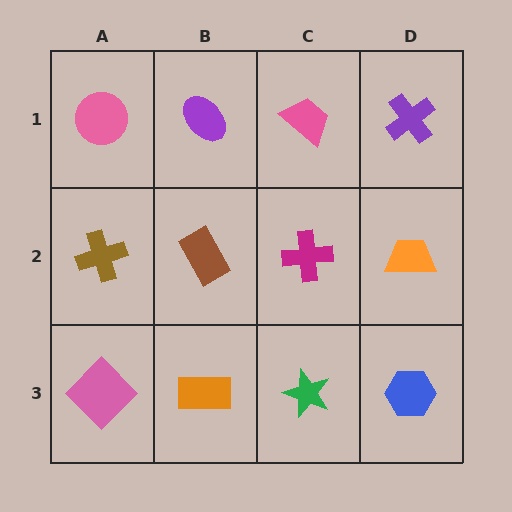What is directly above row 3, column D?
An orange trapezoid.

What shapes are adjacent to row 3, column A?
A brown cross (row 2, column A), an orange rectangle (row 3, column B).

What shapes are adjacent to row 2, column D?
A purple cross (row 1, column D), a blue hexagon (row 3, column D), a magenta cross (row 2, column C).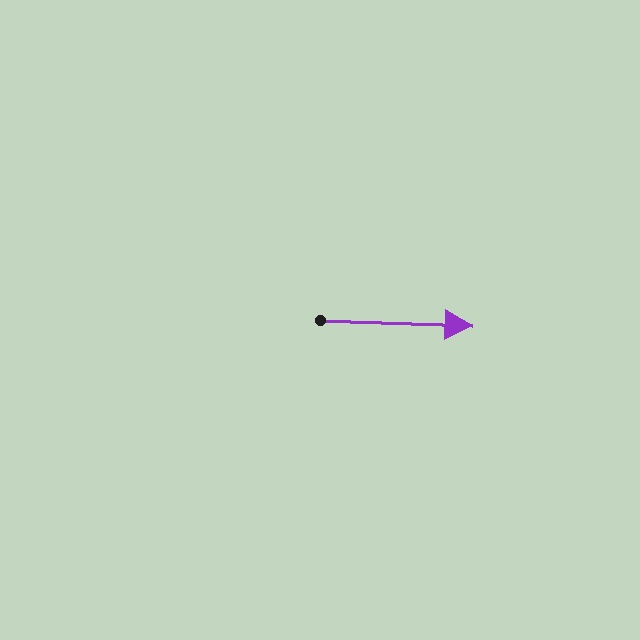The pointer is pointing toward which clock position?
Roughly 3 o'clock.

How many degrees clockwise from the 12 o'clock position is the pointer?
Approximately 92 degrees.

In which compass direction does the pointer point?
East.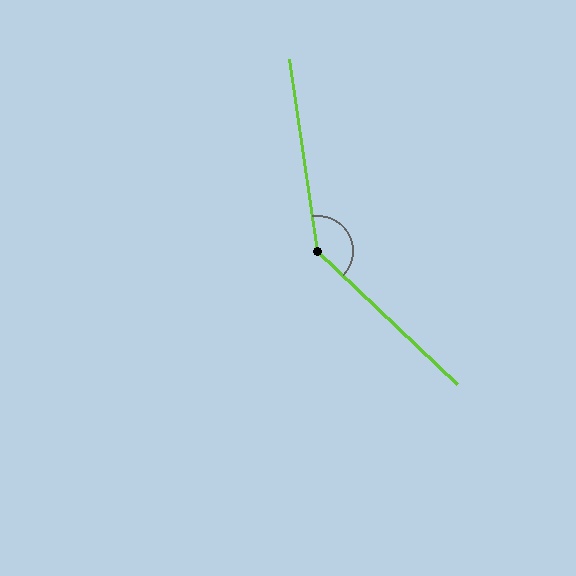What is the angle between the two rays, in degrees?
Approximately 142 degrees.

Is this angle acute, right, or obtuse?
It is obtuse.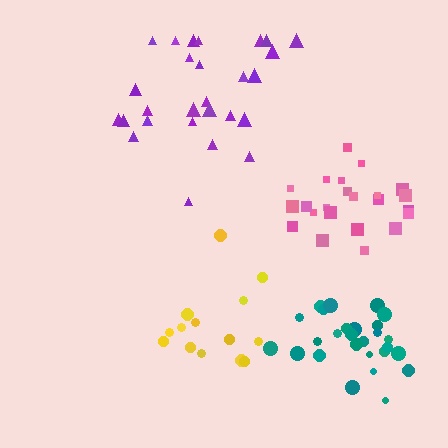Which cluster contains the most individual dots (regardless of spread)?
Teal (28).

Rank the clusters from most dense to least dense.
teal, pink, yellow, purple.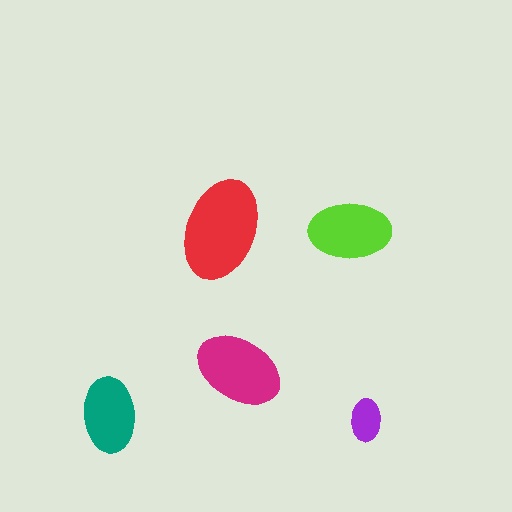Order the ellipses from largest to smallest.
the red one, the magenta one, the lime one, the teal one, the purple one.